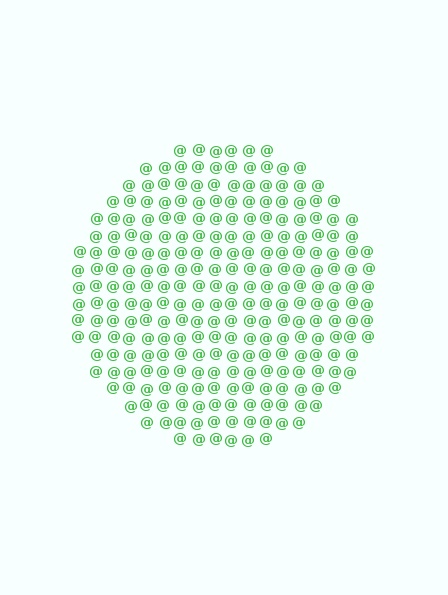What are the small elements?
The small elements are at signs.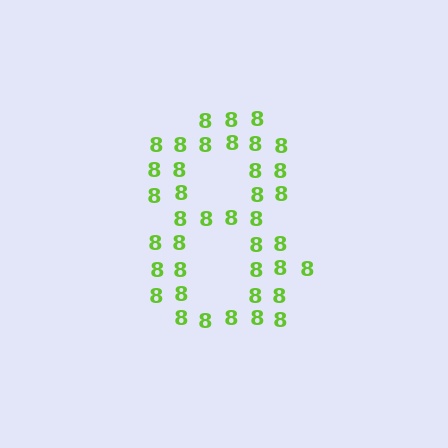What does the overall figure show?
The overall figure shows the digit 8.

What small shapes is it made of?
It is made of small digit 8's.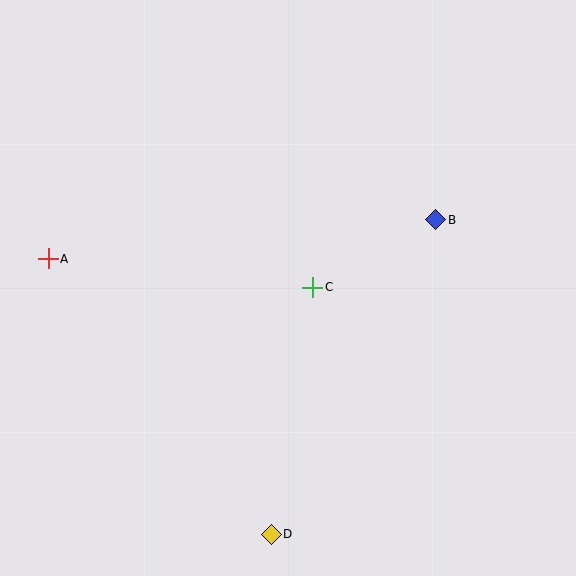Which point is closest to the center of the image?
Point C at (313, 287) is closest to the center.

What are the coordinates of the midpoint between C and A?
The midpoint between C and A is at (181, 273).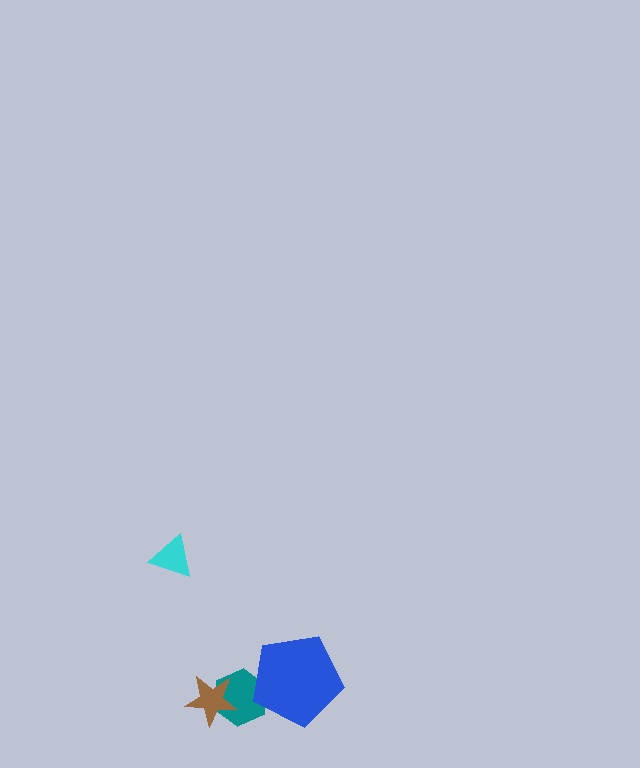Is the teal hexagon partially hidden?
Yes, it is partially covered by another shape.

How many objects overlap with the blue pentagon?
1 object overlaps with the blue pentagon.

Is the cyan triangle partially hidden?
No, no other shape covers it.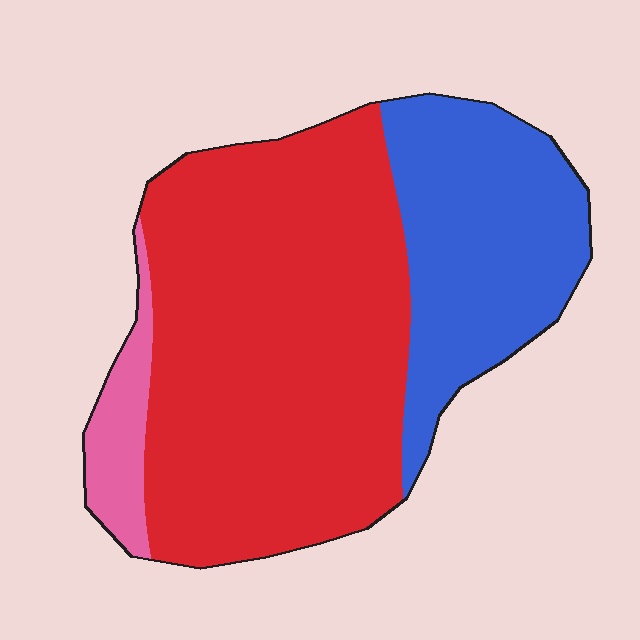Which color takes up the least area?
Pink, at roughly 5%.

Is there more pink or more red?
Red.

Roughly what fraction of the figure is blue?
Blue covers 29% of the figure.